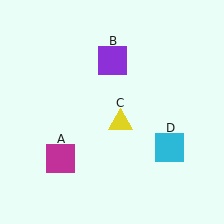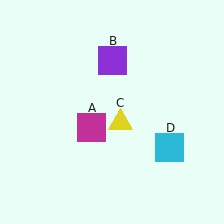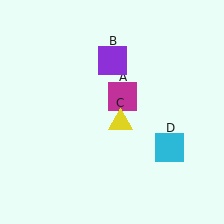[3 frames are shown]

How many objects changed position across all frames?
1 object changed position: magenta square (object A).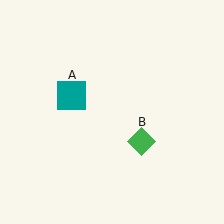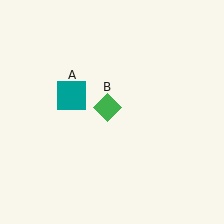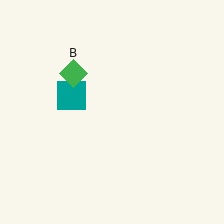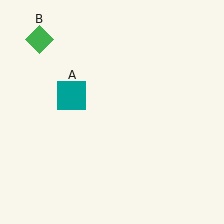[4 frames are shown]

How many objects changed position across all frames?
1 object changed position: green diamond (object B).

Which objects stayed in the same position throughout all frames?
Teal square (object A) remained stationary.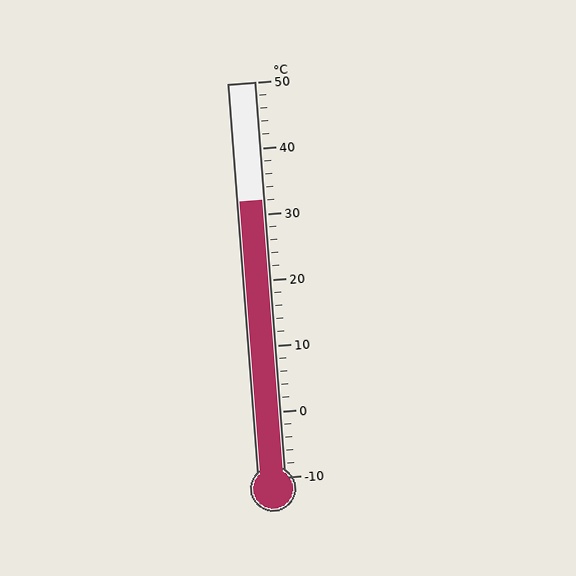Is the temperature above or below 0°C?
The temperature is above 0°C.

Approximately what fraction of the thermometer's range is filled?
The thermometer is filled to approximately 70% of its range.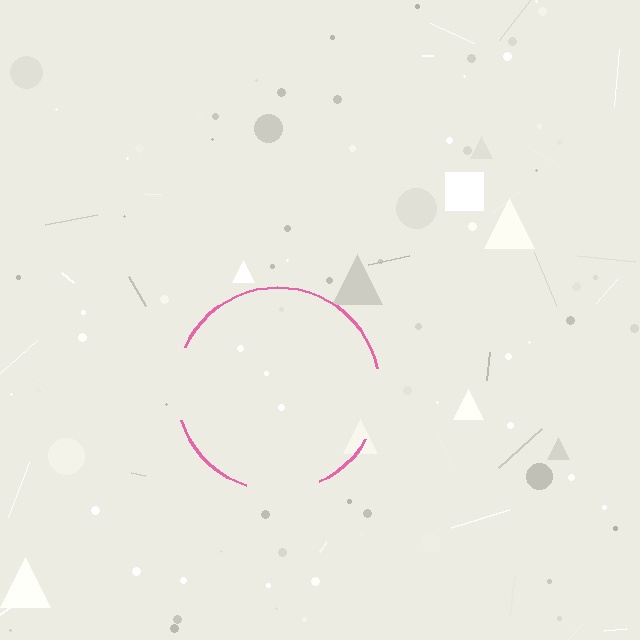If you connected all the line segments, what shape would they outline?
They would outline a circle.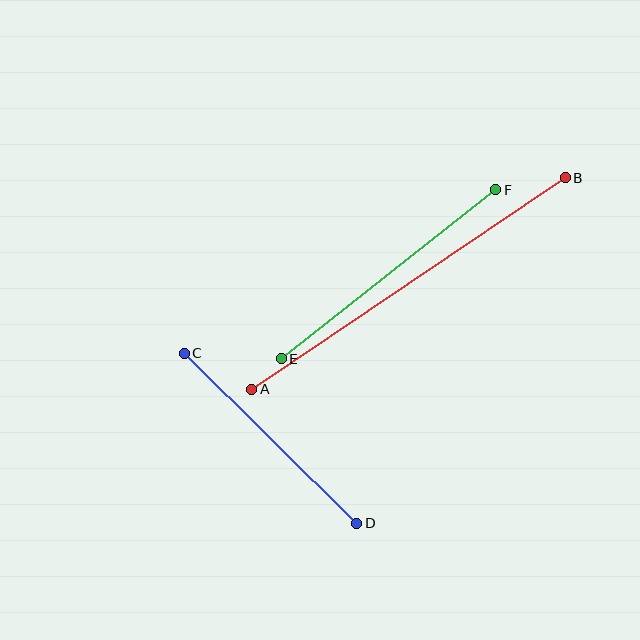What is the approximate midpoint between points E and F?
The midpoint is at approximately (389, 274) pixels.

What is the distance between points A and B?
The distance is approximately 378 pixels.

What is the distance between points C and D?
The distance is approximately 242 pixels.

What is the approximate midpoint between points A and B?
The midpoint is at approximately (409, 283) pixels.